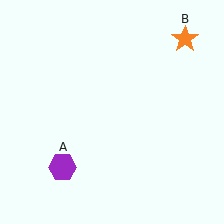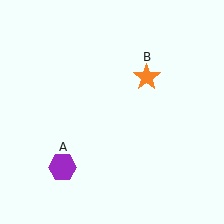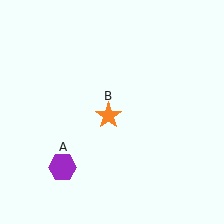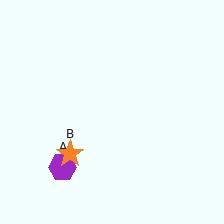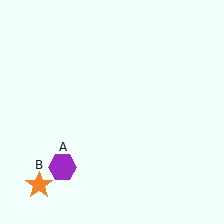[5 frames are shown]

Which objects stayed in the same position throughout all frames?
Purple hexagon (object A) remained stationary.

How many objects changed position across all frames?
1 object changed position: orange star (object B).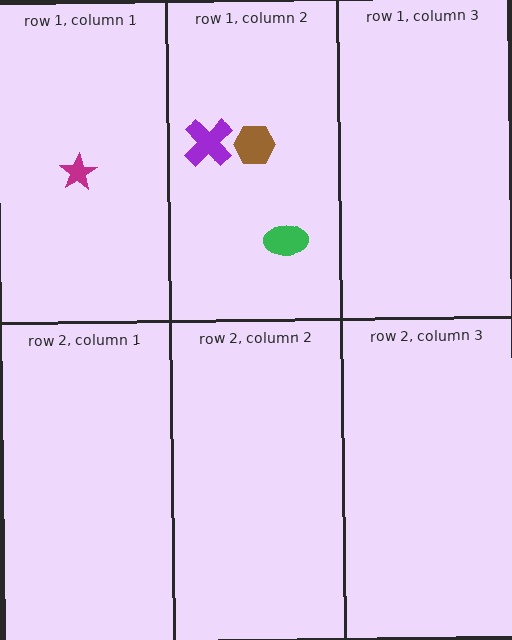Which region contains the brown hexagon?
The row 1, column 2 region.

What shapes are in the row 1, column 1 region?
The magenta star.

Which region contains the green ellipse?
The row 1, column 2 region.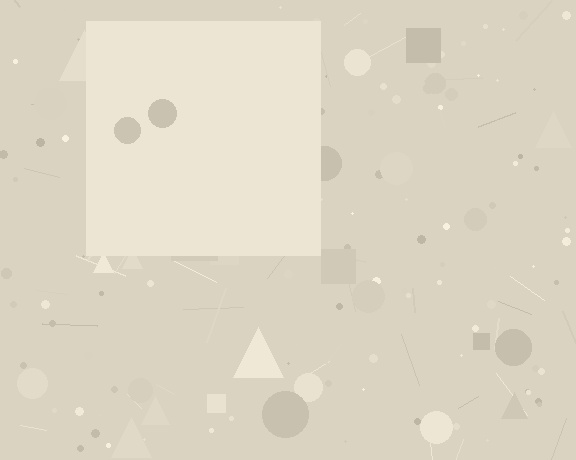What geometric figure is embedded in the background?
A square is embedded in the background.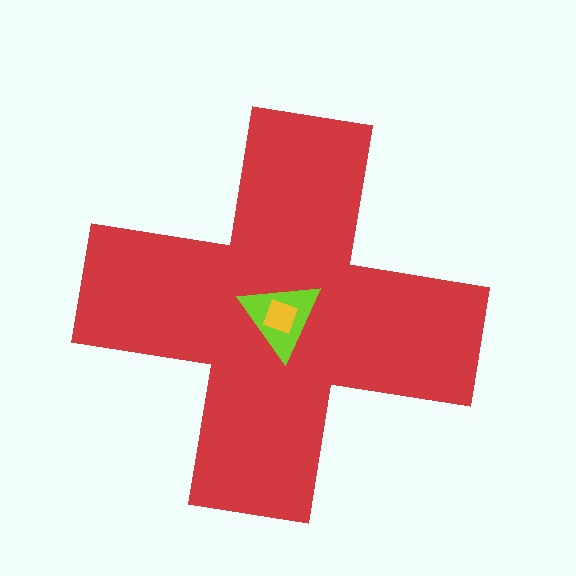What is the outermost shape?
The red cross.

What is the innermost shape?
The yellow square.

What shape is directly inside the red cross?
The lime triangle.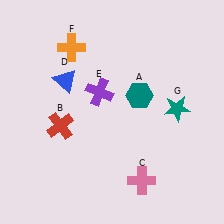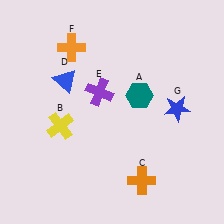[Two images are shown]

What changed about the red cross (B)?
In Image 1, B is red. In Image 2, it changed to yellow.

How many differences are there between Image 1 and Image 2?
There are 3 differences between the two images.